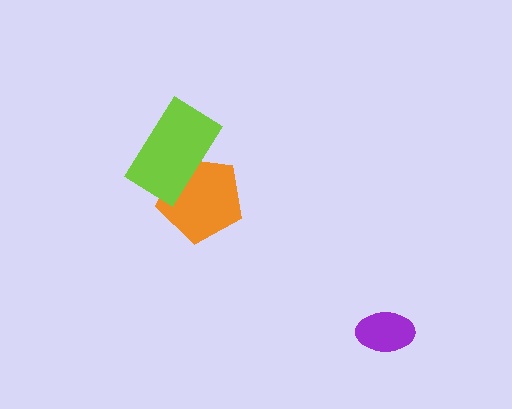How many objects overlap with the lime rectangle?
1 object overlaps with the lime rectangle.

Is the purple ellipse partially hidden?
No, no other shape covers it.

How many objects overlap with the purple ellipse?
0 objects overlap with the purple ellipse.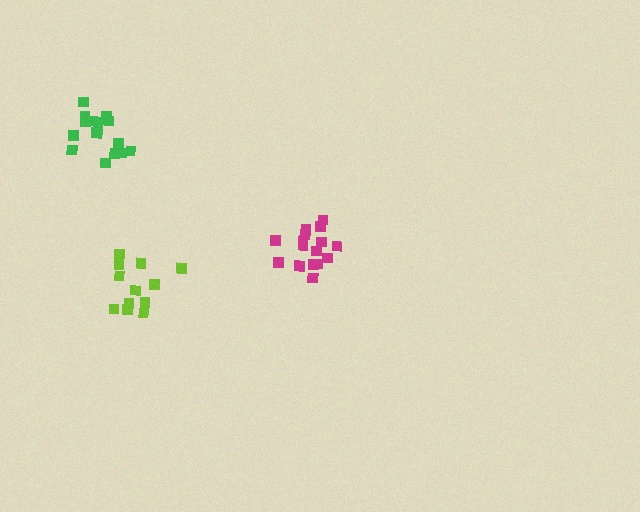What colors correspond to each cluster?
The clusters are colored: magenta, lime, green.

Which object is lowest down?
The lime cluster is bottommost.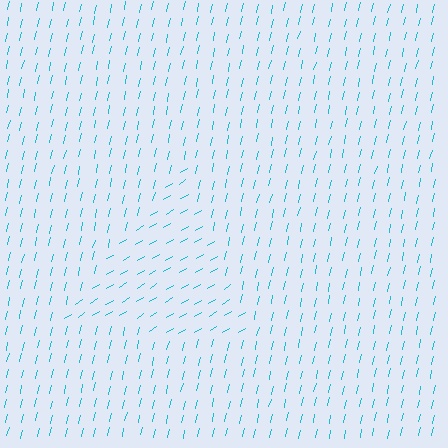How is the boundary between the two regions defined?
The boundary is defined purely by a change in line orientation (approximately 45 degrees difference). All lines are the same color and thickness.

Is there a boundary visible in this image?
Yes, there is a texture boundary formed by a change in line orientation.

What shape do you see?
I see a triangle.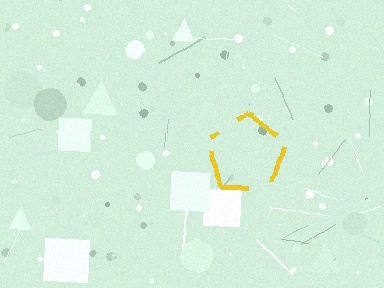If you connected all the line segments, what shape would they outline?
They would outline a pentagon.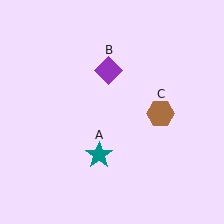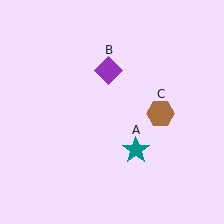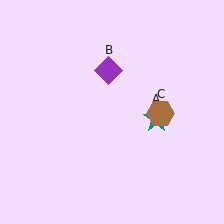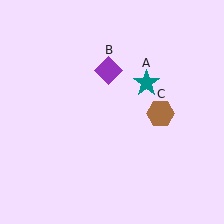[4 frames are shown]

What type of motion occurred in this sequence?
The teal star (object A) rotated counterclockwise around the center of the scene.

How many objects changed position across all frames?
1 object changed position: teal star (object A).